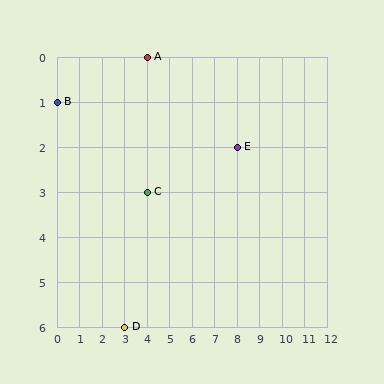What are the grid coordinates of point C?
Point C is at grid coordinates (4, 3).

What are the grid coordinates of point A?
Point A is at grid coordinates (4, 0).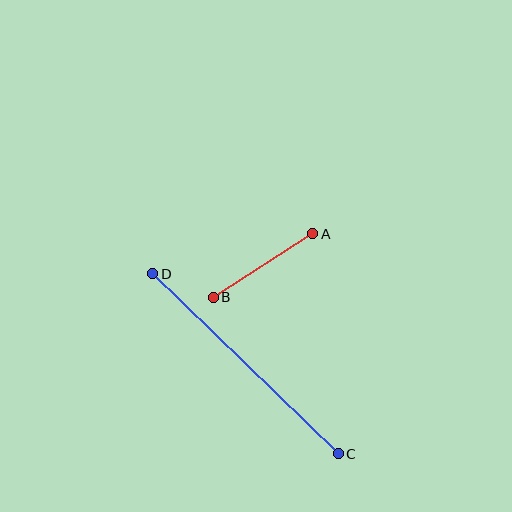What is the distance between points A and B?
The distance is approximately 118 pixels.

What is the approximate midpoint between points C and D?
The midpoint is at approximately (246, 364) pixels.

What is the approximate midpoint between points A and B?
The midpoint is at approximately (263, 266) pixels.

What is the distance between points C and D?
The distance is approximately 258 pixels.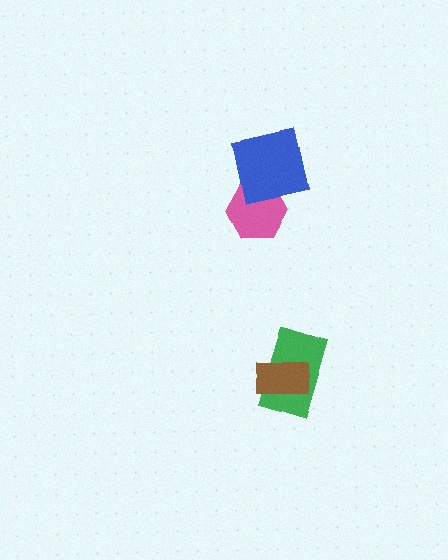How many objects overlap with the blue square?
1 object overlaps with the blue square.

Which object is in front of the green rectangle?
The brown rectangle is in front of the green rectangle.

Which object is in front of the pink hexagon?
The blue square is in front of the pink hexagon.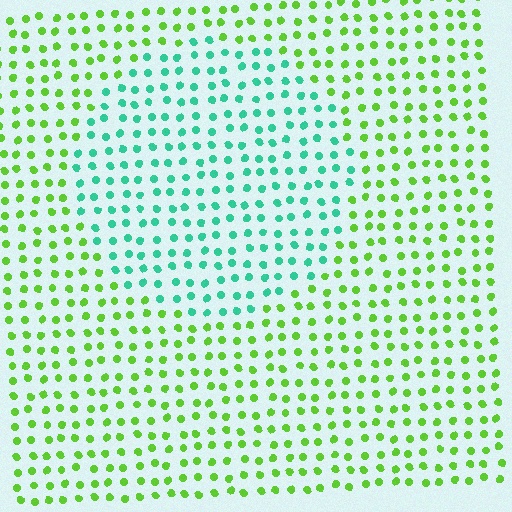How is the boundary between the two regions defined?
The boundary is defined purely by a slight shift in hue (about 57 degrees). Spacing, size, and orientation are identical on both sides.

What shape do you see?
I see a circle.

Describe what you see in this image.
The image is filled with small lime elements in a uniform arrangement. A circle-shaped region is visible where the elements are tinted to a slightly different hue, forming a subtle color boundary.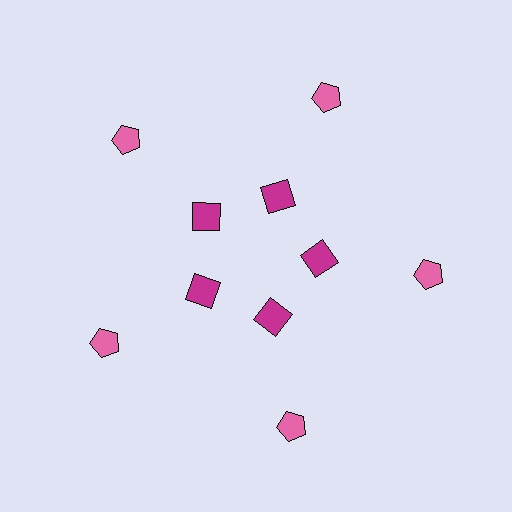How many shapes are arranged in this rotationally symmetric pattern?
There are 10 shapes, arranged in 5 groups of 2.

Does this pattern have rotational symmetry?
Yes, this pattern has 5-fold rotational symmetry. It looks the same after rotating 72 degrees around the center.